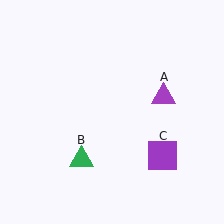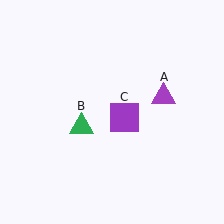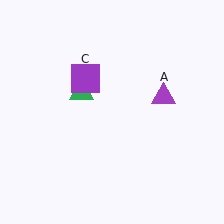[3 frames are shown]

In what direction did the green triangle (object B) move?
The green triangle (object B) moved up.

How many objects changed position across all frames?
2 objects changed position: green triangle (object B), purple square (object C).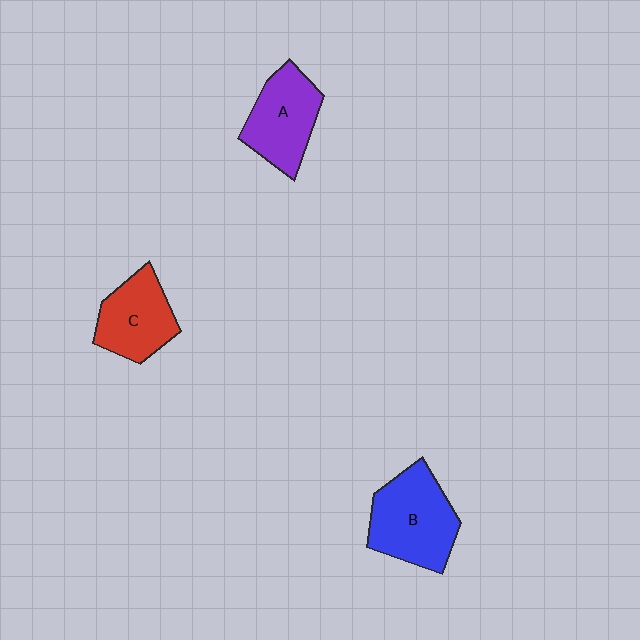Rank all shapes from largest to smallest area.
From largest to smallest: B (blue), A (purple), C (red).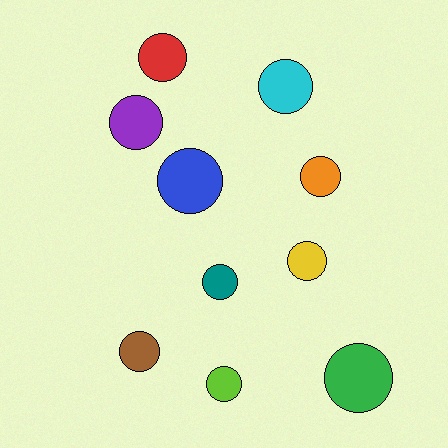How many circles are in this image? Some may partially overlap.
There are 10 circles.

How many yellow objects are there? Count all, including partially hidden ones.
There is 1 yellow object.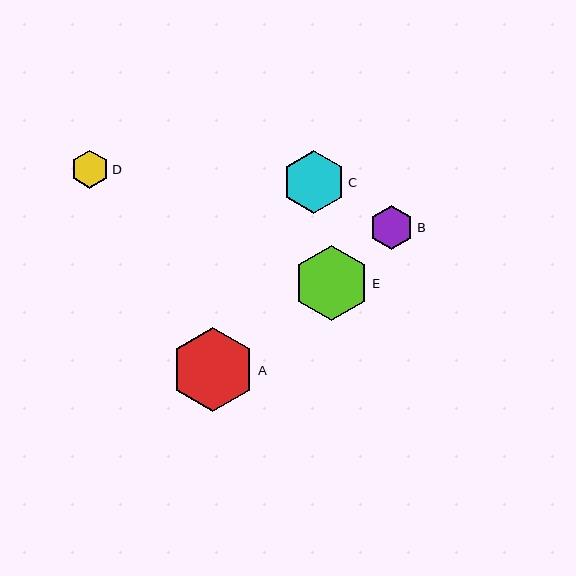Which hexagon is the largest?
Hexagon A is the largest with a size of approximately 84 pixels.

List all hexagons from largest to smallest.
From largest to smallest: A, E, C, B, D.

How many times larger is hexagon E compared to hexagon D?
Hexagon E is approximately 2.0 times the size of hexagon D.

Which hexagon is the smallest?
Hexagon D is the smallest with a size of approximately 38 pixels.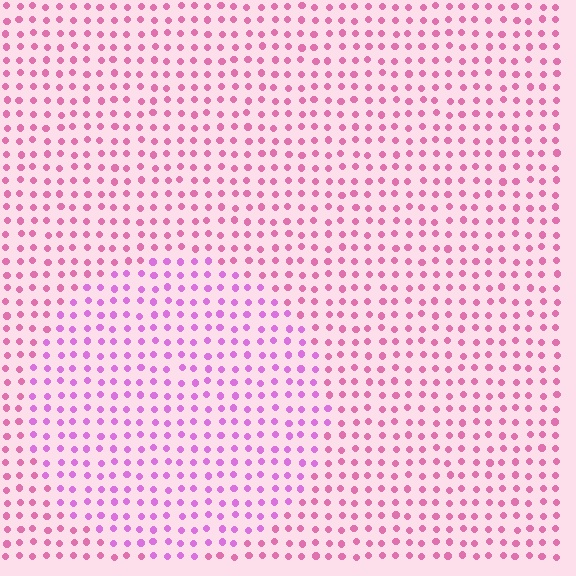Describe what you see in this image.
The image is filled with small pink elements in a uniform arrangement. A circle-shaped region is visible where the elements are tinted to a slightly different hue, forming a subtle color boundary.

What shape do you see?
I see a circle.